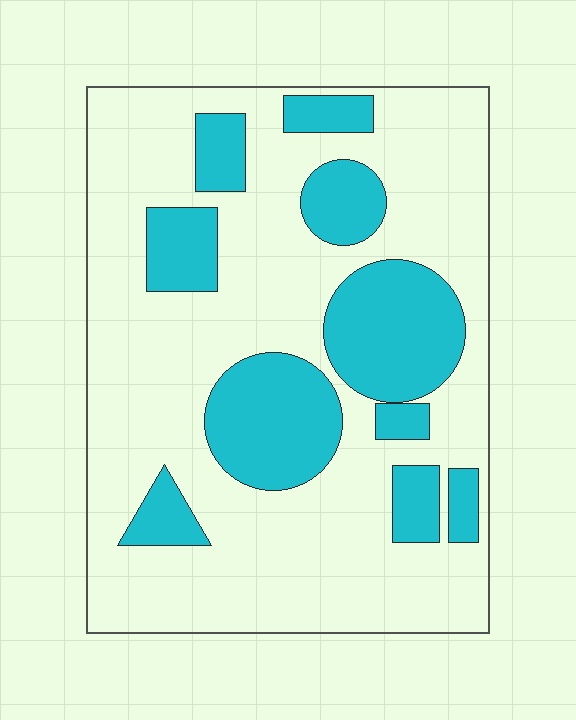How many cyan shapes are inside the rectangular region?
10.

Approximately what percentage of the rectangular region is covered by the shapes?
Approximately 30%.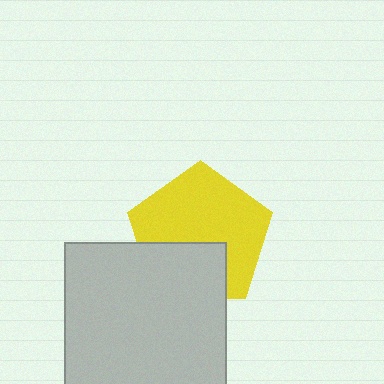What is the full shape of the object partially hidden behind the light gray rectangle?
The partially hidden object is a yellow pentagon.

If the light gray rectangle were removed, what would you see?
You would see the complete yellow pentagon.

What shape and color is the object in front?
The object in front is a light gray rectangle.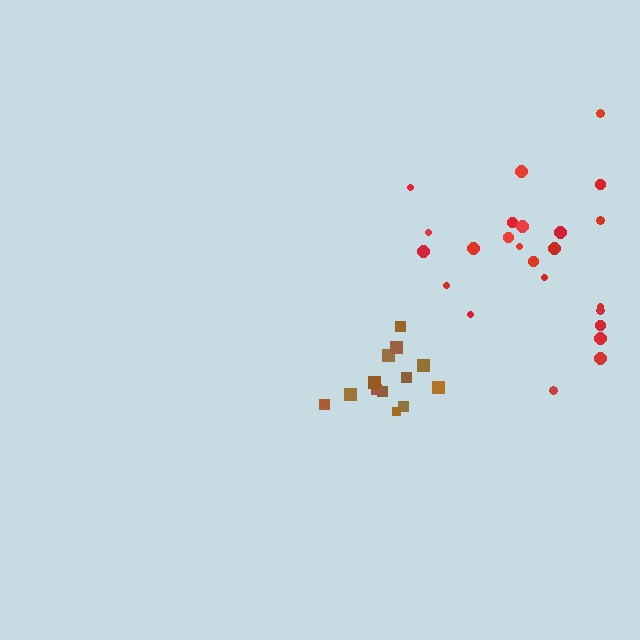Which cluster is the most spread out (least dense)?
Red.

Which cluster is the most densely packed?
Brown.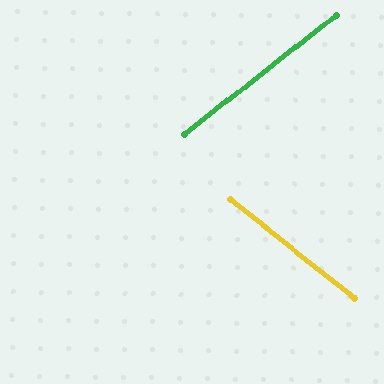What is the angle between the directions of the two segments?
Approximately 77 degrees.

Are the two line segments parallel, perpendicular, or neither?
Neither parallel nor perpendicular — they differ by about 77°.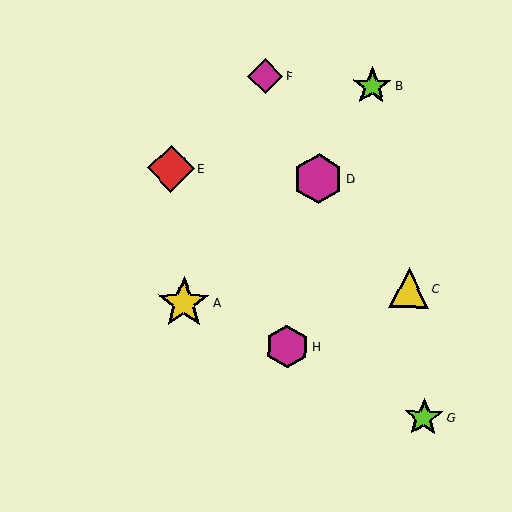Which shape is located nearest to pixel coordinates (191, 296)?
The yellow star (labeled A) at (184, 303) is nearest to that location.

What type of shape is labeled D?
Shape D is a magenta hexagon.